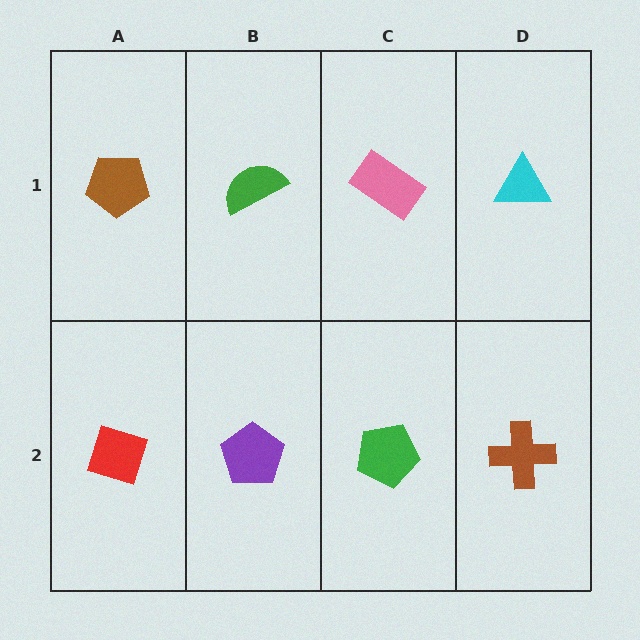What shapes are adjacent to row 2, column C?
A pink rectangle (row 1, column C), a purple pentagon (row 2, column B), a brown cross (row 2, column D).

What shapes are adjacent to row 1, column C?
A green pentagon (row 2, column C), a green semicircle (row 1, column B), a cyan triangle (row 1, column D).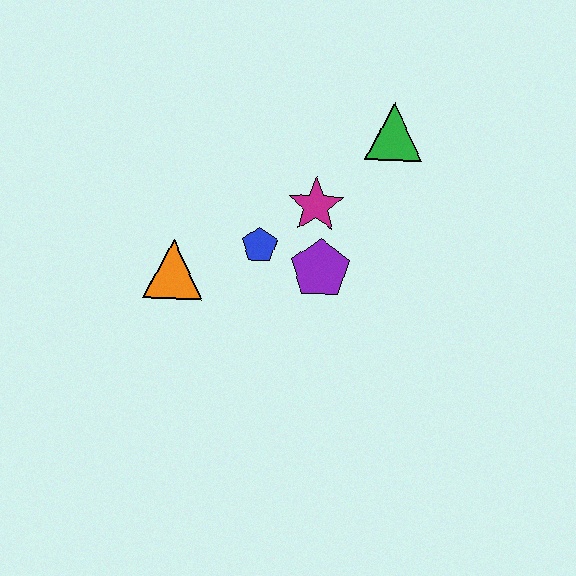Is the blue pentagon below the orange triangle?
No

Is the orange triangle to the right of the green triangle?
No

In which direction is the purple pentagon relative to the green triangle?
The purple pentagon is below the green triangle.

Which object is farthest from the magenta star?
The orange triangle is farthest from the magenta star.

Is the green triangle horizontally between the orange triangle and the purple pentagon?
No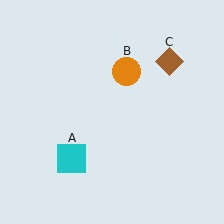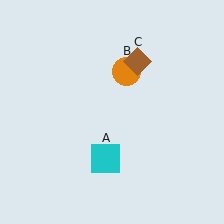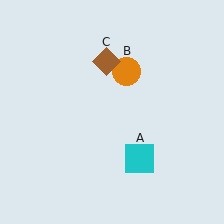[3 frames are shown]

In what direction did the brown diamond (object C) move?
The brown diamond (object C) moved left.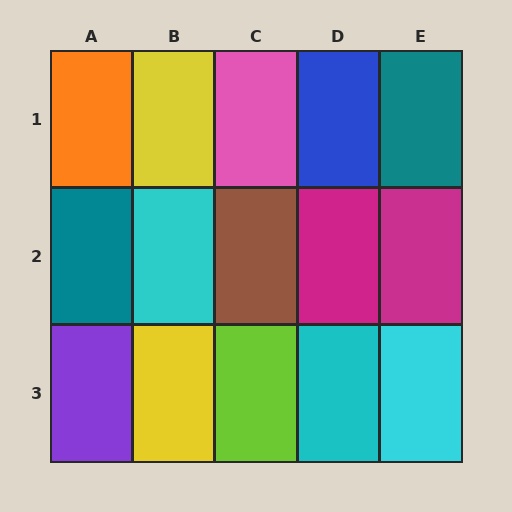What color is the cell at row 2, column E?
Magenta.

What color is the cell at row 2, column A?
Teal.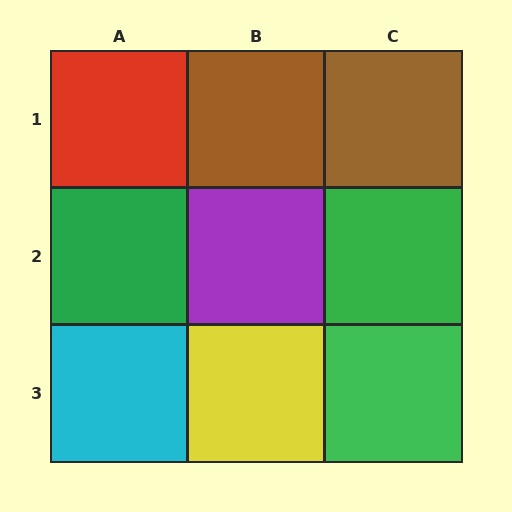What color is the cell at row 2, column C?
Green.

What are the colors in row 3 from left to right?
Cyan, yellow, green.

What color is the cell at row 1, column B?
Brown.